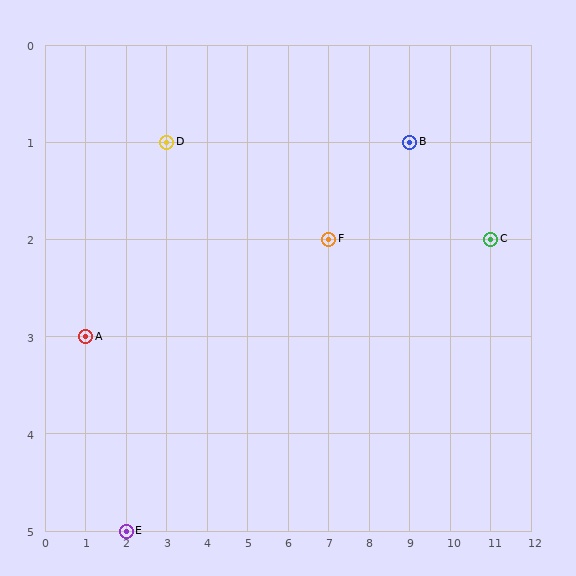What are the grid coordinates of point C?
Point C is at grid coordinates (11, 2).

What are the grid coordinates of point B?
Point B is at grid coordinates (9, 1).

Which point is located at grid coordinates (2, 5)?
Point E is at (2, 5).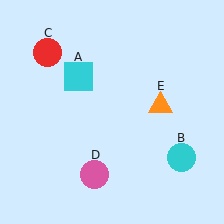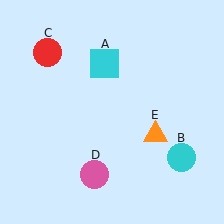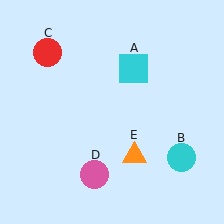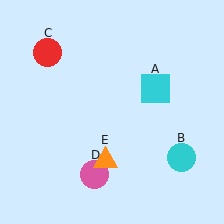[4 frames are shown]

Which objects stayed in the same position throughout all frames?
Cyan circle (object B) and red circle (object C) and pink circle (object D) remained stationary.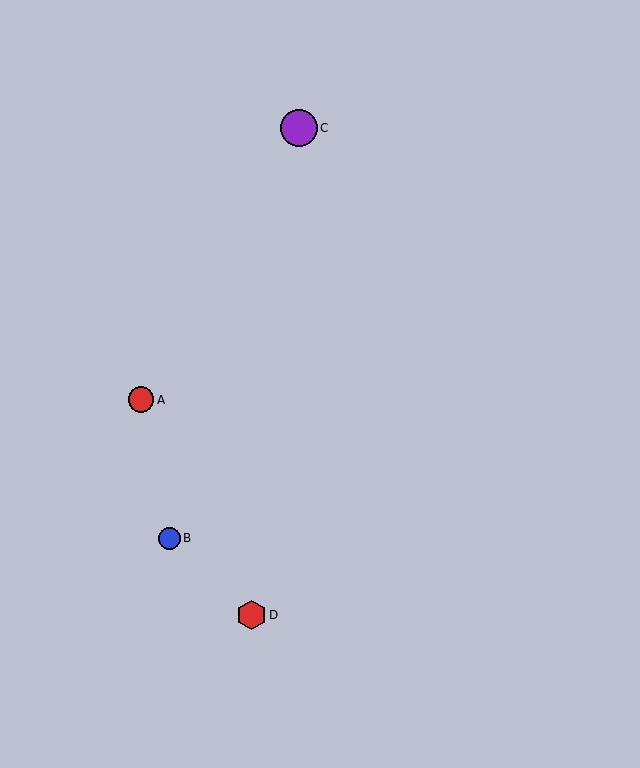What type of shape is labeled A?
Shape A is a red circle.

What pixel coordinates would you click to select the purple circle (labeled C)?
Click at (299, 128) to select the purple circle C.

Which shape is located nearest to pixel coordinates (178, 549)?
The blue circle (labeled B) at (169, 538) is nearest to that location.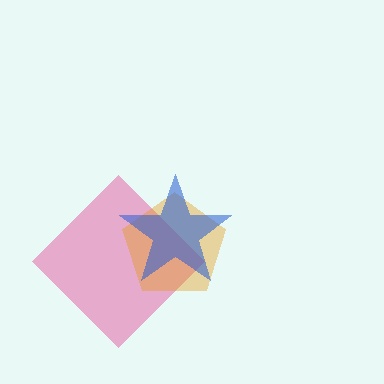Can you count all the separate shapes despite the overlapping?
Yes, there are 3 separate shapes.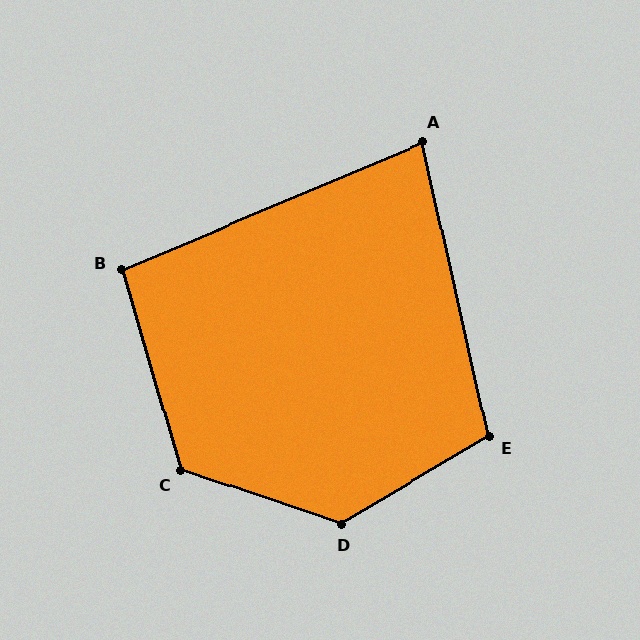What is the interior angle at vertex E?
Approximately 108 degrees (obtuse).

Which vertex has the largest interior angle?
D, at approximately 131 degrees.